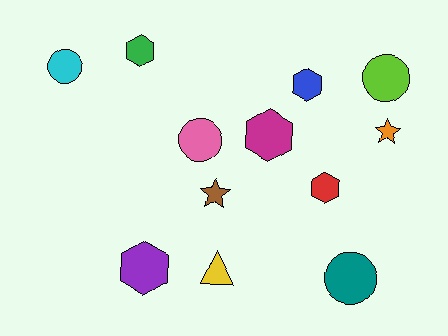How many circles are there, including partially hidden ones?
There are 4 circles.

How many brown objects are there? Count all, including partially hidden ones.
There is 1 brown object.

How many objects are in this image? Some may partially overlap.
There are 12 objects.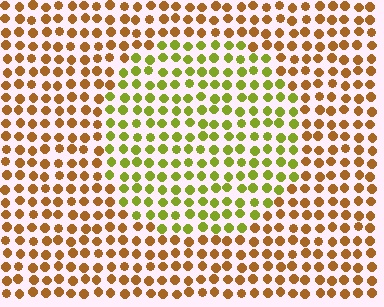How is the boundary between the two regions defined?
The boundary is defined purely by a slight shift in hue (about 48 degrees). Spacing, size, and orientation are identical on both sides.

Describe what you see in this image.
The image is filled with small brown elements in a uniform arrangement. A circle-shaped region is visible where the elements are tinted to a slightly different hue, forming a subtle color boundary.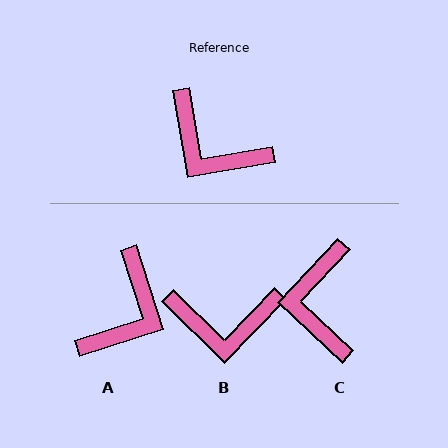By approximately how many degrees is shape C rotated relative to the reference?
Approximately 53 degrees clockwise.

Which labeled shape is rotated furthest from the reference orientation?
A, about 98 degrees away.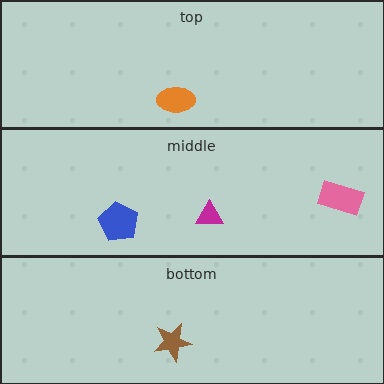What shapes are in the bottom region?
The brown star.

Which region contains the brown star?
The bottom region.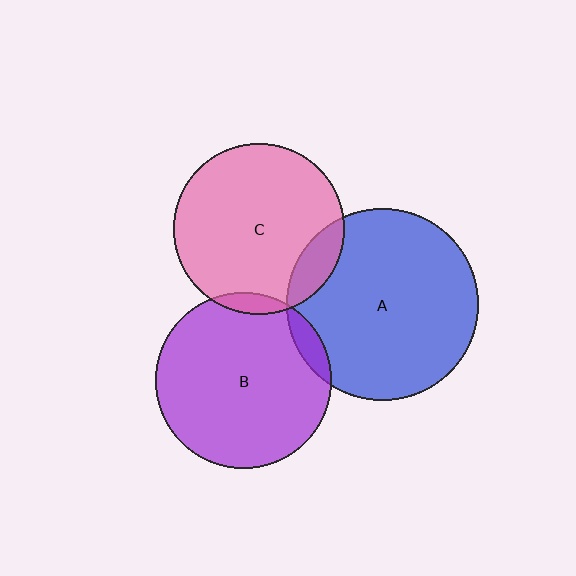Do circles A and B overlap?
Yes.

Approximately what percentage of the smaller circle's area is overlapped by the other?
Approximately 5%.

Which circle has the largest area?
Circle A (blue).